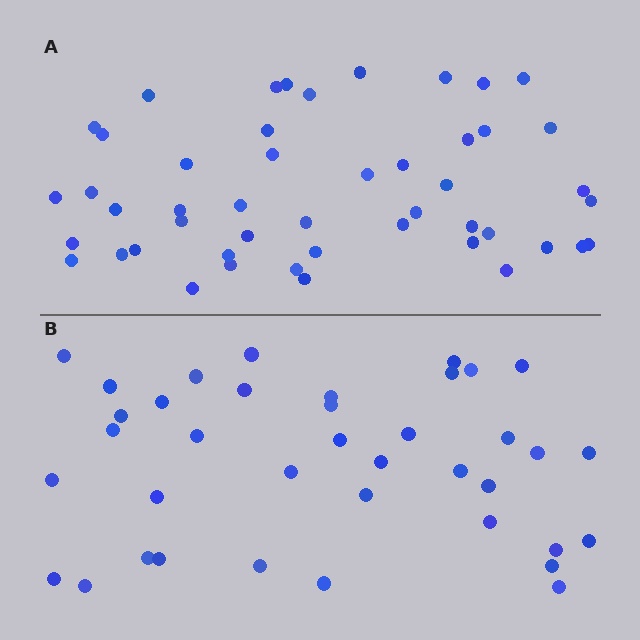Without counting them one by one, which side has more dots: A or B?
Region A (the top region) has more dots.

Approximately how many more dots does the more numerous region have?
Region A has roughly 10 or so more dots than region B.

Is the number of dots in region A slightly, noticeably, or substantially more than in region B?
Region A has noticeably more, but not dramatically so. The ratio is roughly 1.3 to 1.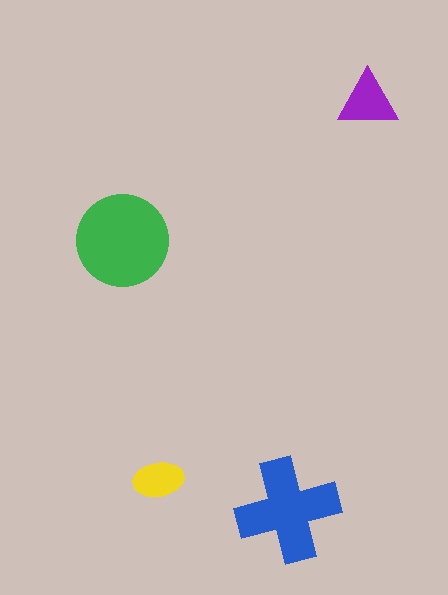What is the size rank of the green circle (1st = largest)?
1st.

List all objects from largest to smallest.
The green circle, the blue cross, the purple triangle, the yellow ellipse.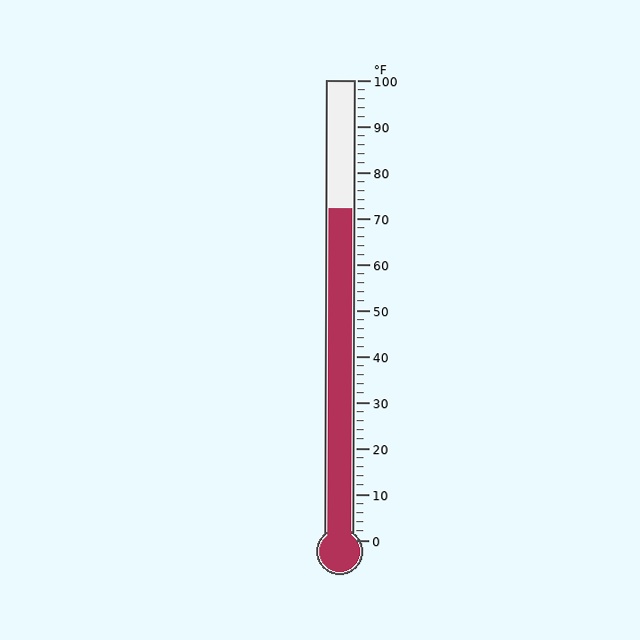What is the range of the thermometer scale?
The thermometer scale ranges from 0°F to 100°F.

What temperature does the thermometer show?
The thermometer shows approximately 72°F.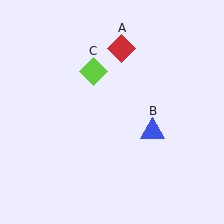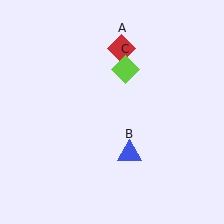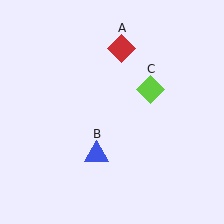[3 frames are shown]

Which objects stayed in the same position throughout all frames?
Red diamond (object A) remained stationary.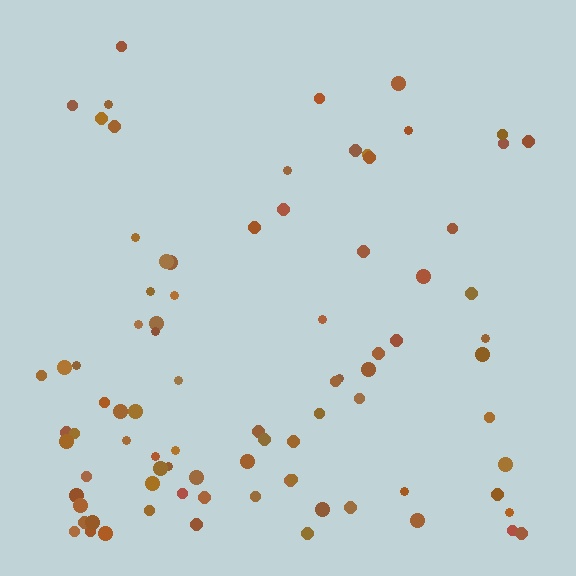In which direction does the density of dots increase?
From top to bottom, with the bottom side densest.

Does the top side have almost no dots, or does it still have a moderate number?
Still a moderate number, just noticeably fewer than the bottom.